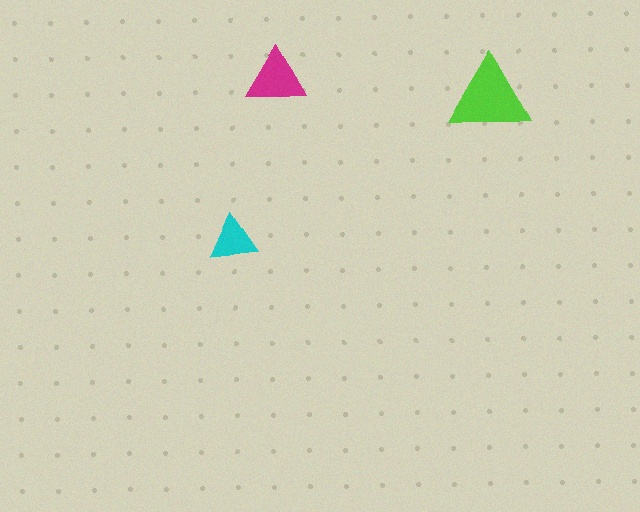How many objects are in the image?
There are 3 objects in the image.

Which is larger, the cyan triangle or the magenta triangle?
The magenta one.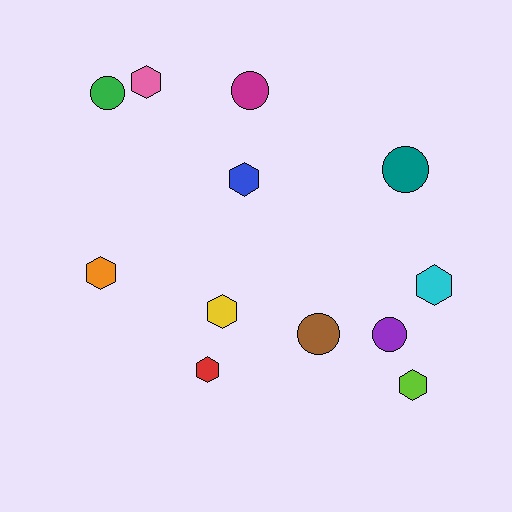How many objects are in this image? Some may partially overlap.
There are 12 objects.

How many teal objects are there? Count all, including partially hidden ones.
There is 1 teal object.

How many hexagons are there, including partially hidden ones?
There are 7 hexagons.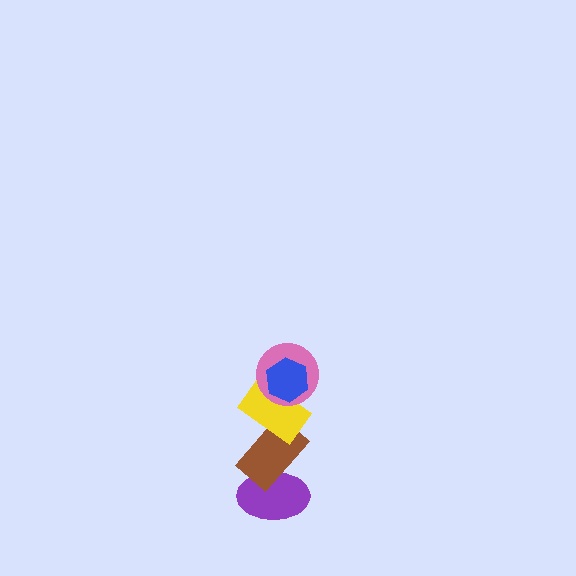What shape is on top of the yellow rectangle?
The pink circle is on top of the yellow rectangle.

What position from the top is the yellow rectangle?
The yellow rectangle is 3rd from the top.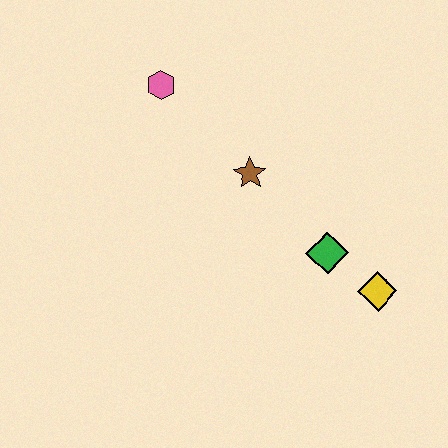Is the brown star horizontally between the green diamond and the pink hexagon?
Yes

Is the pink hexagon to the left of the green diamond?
Yes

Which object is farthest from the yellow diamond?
The pink hexagon is farthest from the yellow diamond.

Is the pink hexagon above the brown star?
Yes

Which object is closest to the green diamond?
The yellow diamond is closest to the green diamond.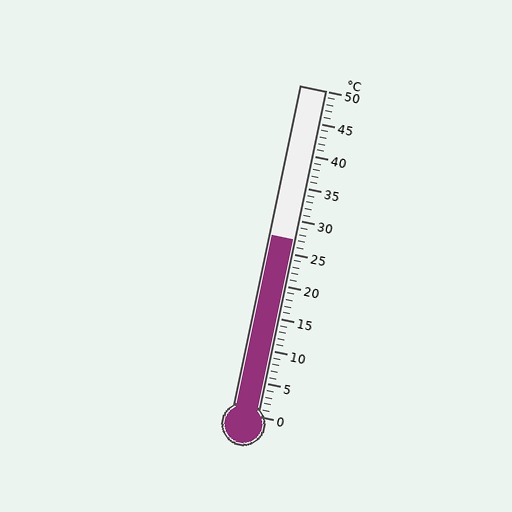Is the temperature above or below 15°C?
The temperature is above 15°C.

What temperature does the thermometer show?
The thermometer shows approximately 27°C.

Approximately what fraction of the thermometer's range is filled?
The thermometer is filled to approximately 55% of its range.